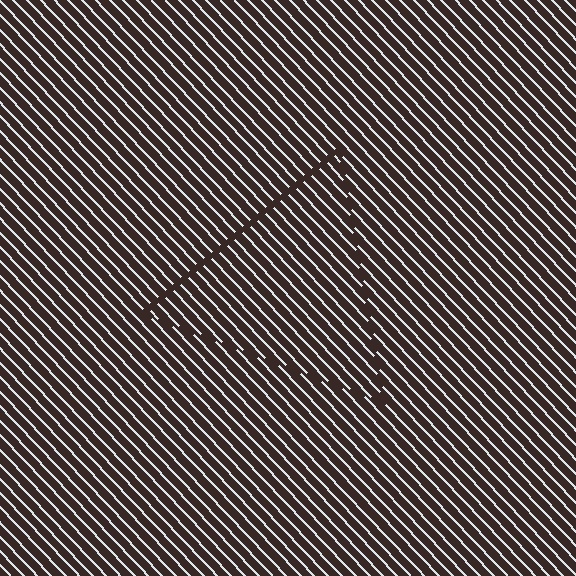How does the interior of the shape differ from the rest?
The interior of the shape contains the same grating, shifted by half a period — the contour is defined by the phase discontinuity where line-ends from the inner and outer gratings abut.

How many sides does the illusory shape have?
3 sides — the line-ends trace a triangle.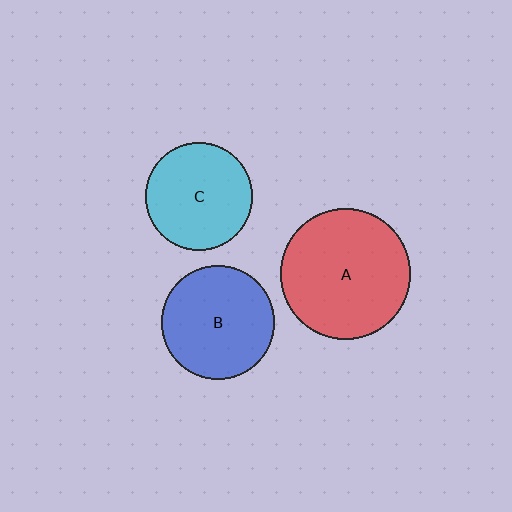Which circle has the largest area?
Circle A (red).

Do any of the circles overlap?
No, none of the circles overlap.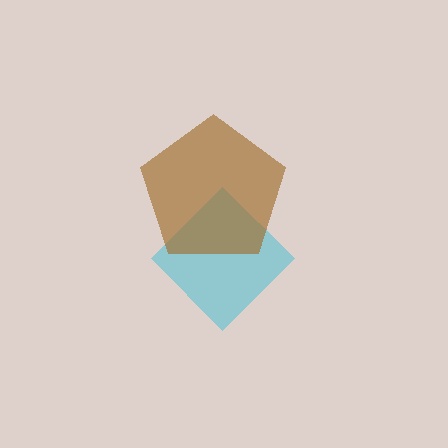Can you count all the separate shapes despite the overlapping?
Yes, there are 2 separate shapes.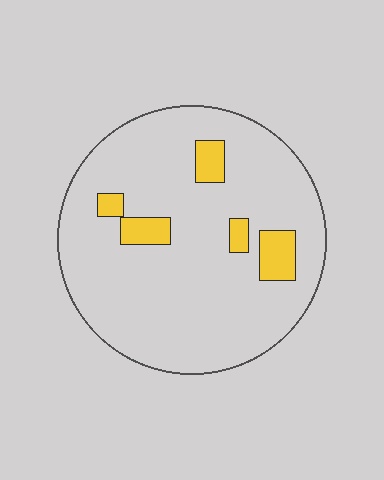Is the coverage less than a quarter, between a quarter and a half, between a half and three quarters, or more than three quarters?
Less than a quarter.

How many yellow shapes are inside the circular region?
5.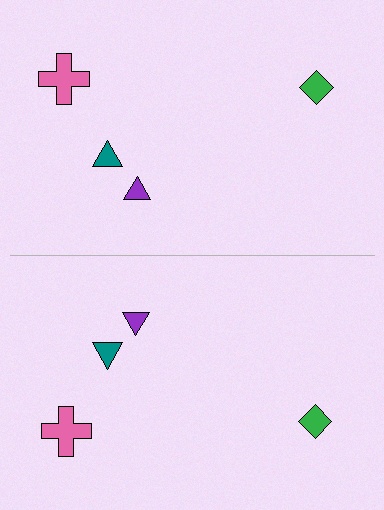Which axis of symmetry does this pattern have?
The pattern has a horizontal axis of symmetry running through the center of the image.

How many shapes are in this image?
There are 8 shapes in this image.